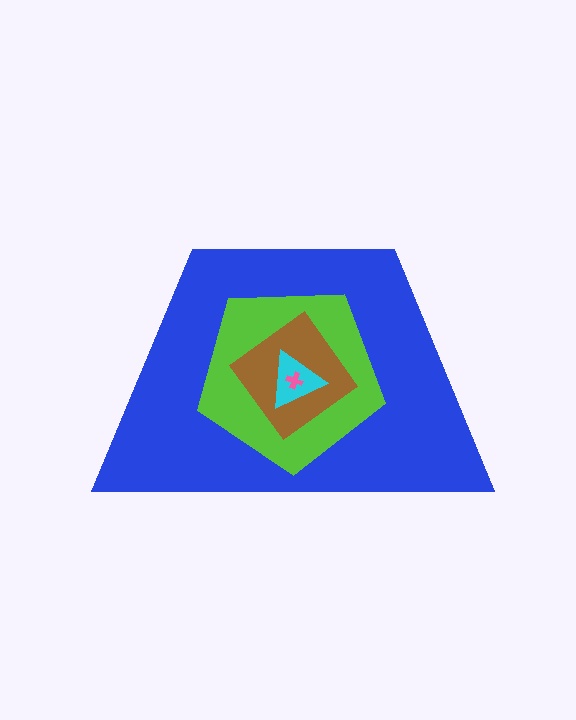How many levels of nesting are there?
5.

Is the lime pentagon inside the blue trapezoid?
Yes.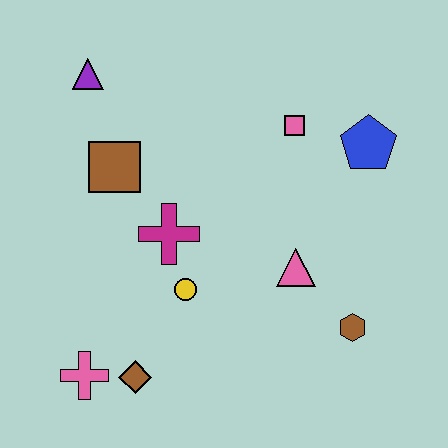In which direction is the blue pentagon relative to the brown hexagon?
The blue pentagon is above the brown hexagon.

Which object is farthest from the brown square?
The brown hexagon is farthest from the brown square.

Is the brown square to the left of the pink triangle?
Yes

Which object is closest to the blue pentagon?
The pink square is closest to the blue pentagon.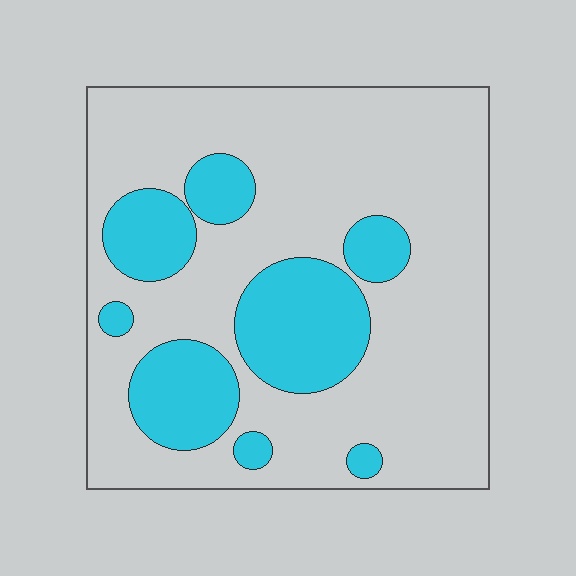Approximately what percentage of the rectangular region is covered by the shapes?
Approximately 25%.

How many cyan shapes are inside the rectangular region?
8.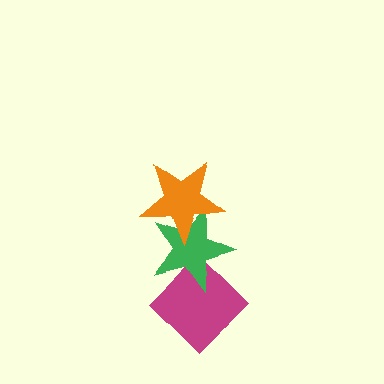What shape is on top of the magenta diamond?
The green star is on top of the magenta diamond.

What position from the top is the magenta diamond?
The magenta diamond is 3rd from the top.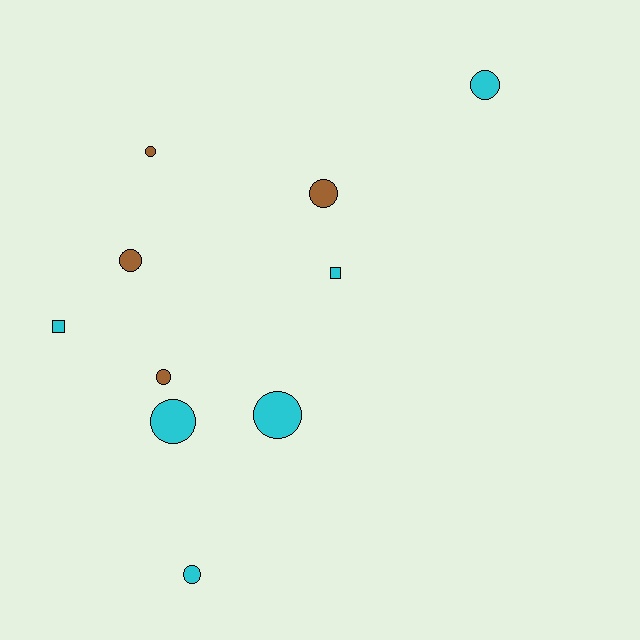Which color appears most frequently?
Cyan, with 6 objects.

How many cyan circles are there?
There are 4 cyan circles.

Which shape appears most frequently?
Circle, with 8 objects.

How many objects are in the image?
There are 10 objects.